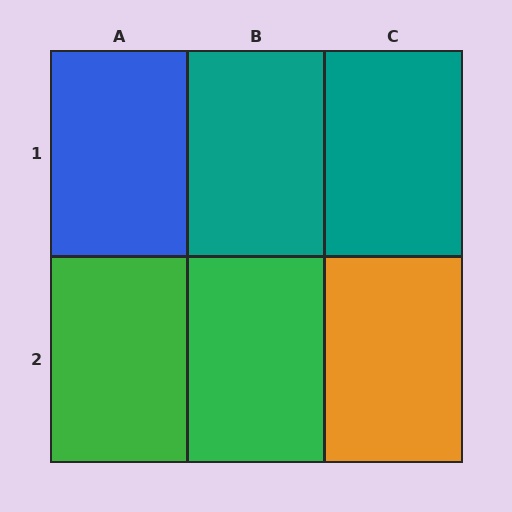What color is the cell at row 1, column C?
Teal.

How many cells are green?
2 cells are green.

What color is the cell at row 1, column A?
Blue.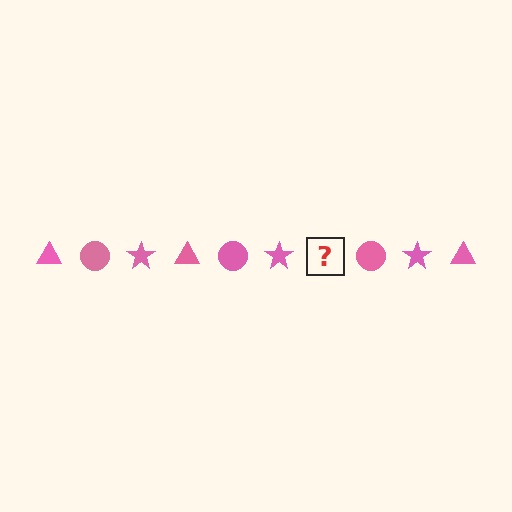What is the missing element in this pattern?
The missing element is a pink triangle.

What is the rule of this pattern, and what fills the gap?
The rule is that the pattern cycles through triangle, circle, star shapes in pink. The gap should be filled with a pink triangle.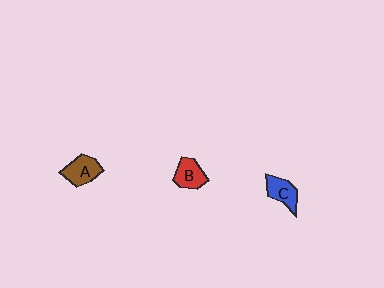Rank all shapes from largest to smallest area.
From largest to smallest: A (brown), B (red), C (blue).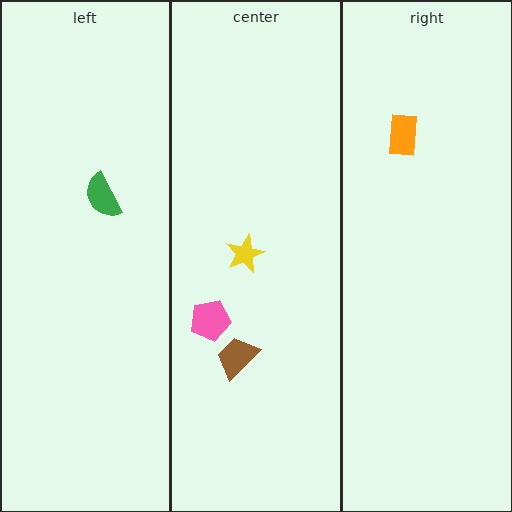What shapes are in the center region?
The pink pentagon, the yellow star, the brown trapezoid.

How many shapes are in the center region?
3.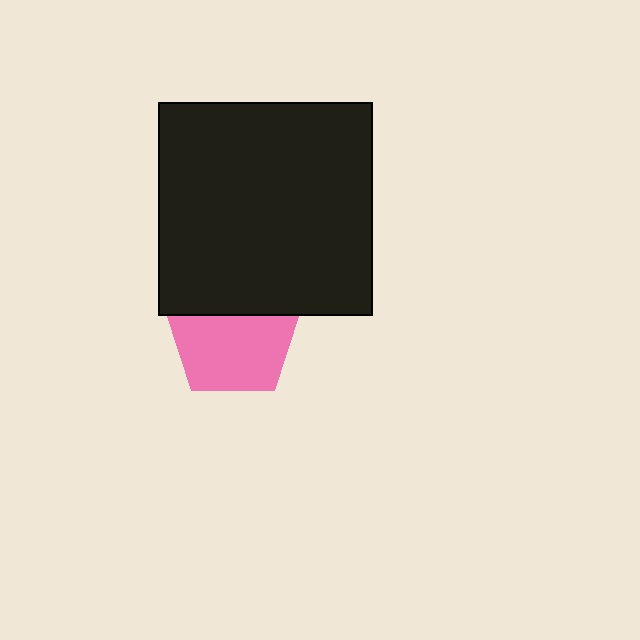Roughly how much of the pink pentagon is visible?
Most of it is visible (roughly 67%).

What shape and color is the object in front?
The object in front is a black square.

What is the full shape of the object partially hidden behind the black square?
The partially hidden object is a pink pentagon.